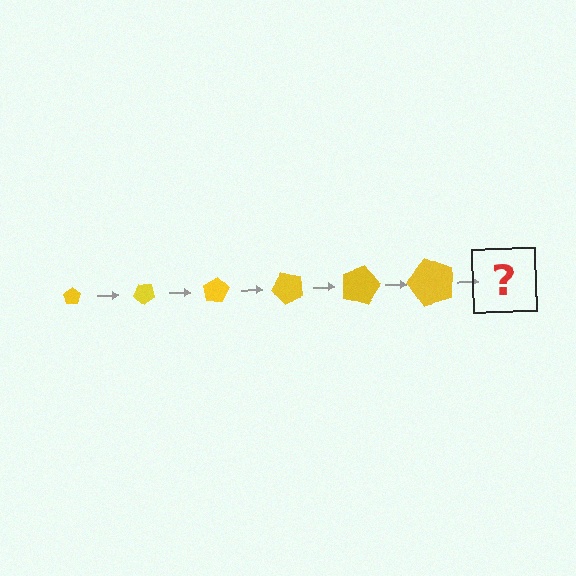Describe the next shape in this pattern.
It should be a pentagon, larger than the previous one and rotated 240 degrees from the start.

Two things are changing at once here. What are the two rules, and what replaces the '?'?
The two rules are that the pentagon grows larger each step and it rotates 40 degrees each step. The '?' should be a pentagon, larger than the previous one and rotated 240 degrees from the start.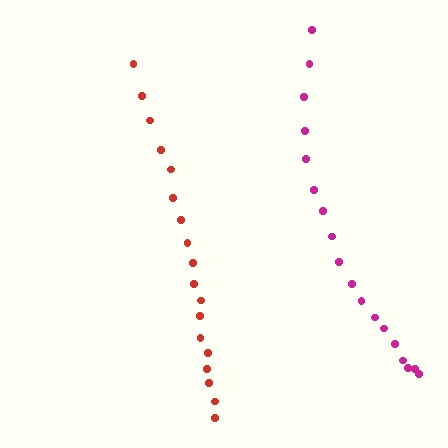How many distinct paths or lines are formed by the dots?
There are 2 distinct paths.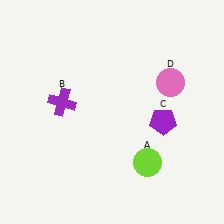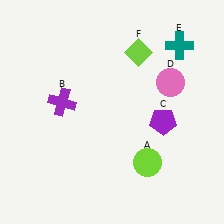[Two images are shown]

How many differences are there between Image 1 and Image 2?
There are 2 differences between the two images.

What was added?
A teal cross (E), a lime diamond (F) were added in Image 2.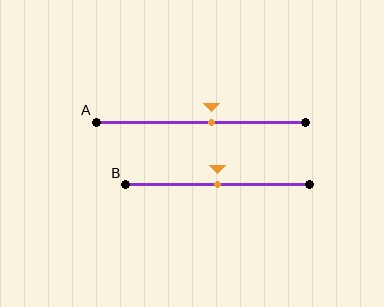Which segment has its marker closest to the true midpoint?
Segment B has its marker closest to the true midpoint.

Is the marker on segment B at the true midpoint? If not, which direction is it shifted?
Yes, the marker on segment B is at the true midpoint.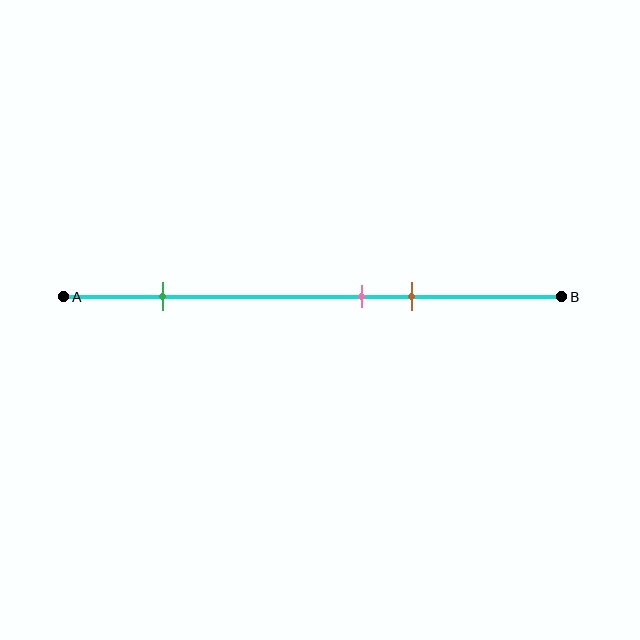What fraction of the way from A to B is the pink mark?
The pink mark is approximately 60% (0.6) of the way from A to B.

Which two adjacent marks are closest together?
The pink and brown marks are the closest adjacent pair.